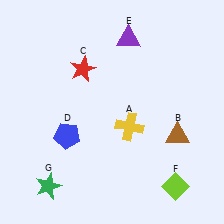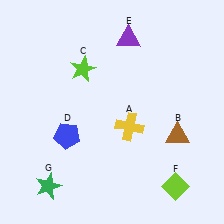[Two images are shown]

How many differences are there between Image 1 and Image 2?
There is 1 difference between the two images.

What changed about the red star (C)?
In Image 1, C is red. In Image 2, it changed to lime.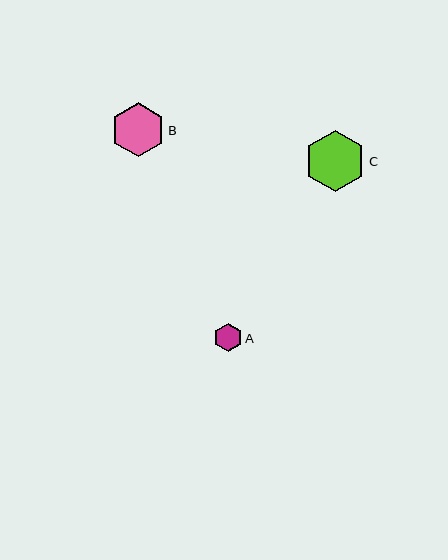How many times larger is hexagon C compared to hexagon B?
Hexagon C is approximately 1.1 times the size of hexagon B.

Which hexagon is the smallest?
Hexagon A is the smallest with a size of approximately 28 pixels.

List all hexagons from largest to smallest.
From largest to smallest: C, B, A.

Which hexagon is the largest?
Hexagon C is the largest with a size of approximately 61 pixels.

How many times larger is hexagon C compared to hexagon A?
Hexagon C is approximately 2.2 times the size of hexagon A.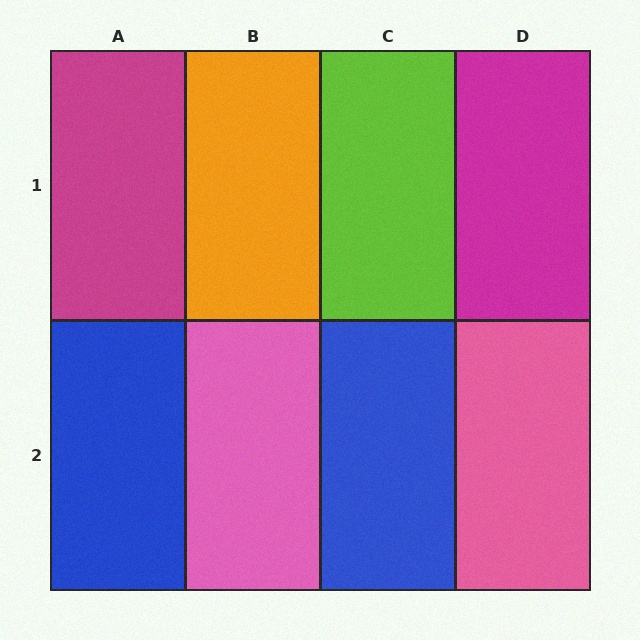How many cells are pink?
2 cells are pink.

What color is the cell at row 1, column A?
Magenta.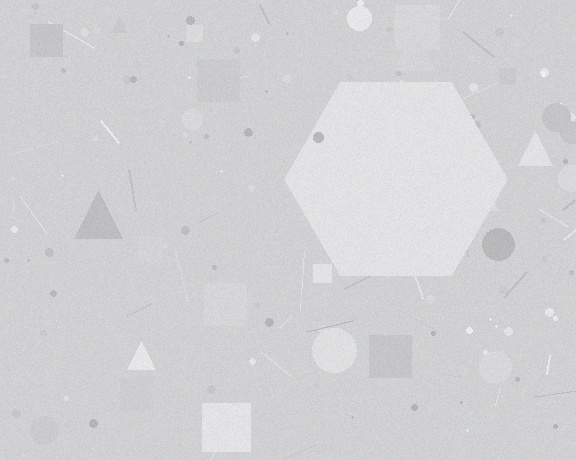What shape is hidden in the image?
A hexagon is hidden in the image.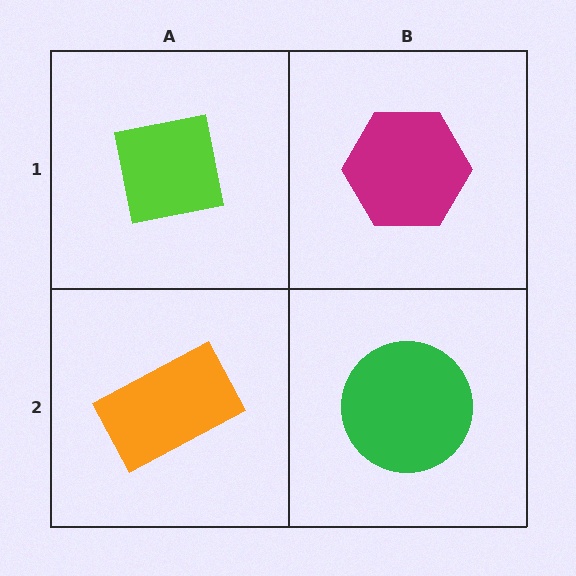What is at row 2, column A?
An orange rectangle.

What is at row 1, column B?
A magenta hexagon.